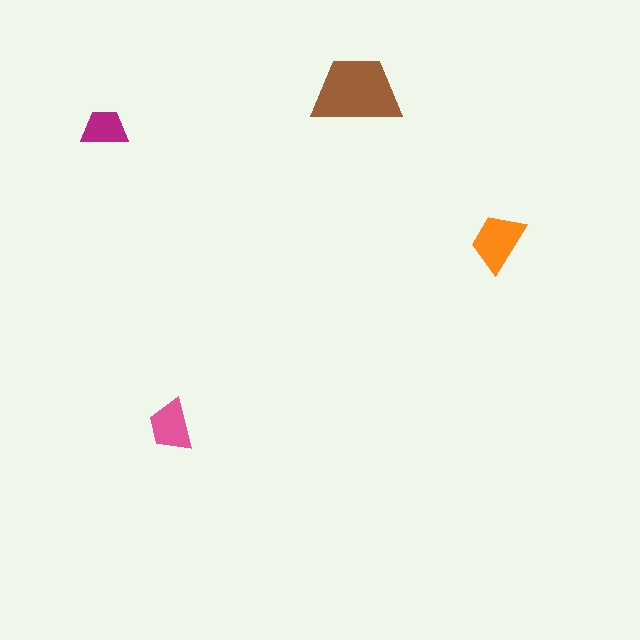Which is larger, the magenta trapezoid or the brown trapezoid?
The brown one.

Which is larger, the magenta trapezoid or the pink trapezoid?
The pink one.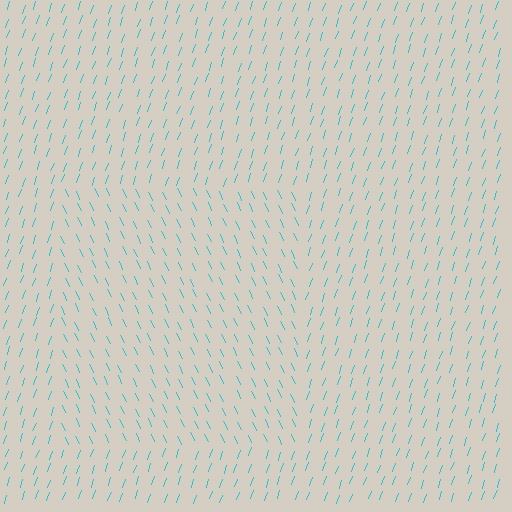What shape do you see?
I see a rectangle.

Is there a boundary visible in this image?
Yes, there is a texture boundary formed by a change in line orientation.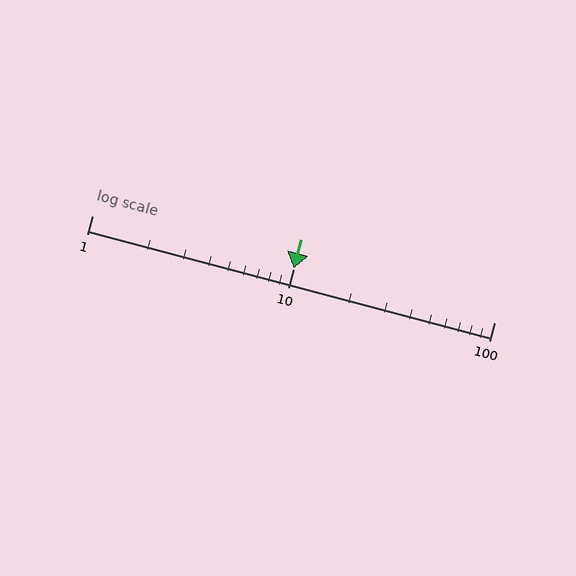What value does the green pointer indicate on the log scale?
The pointer indicates approximately 10.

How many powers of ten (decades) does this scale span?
The scale spans 2 decades, from 1 to 100.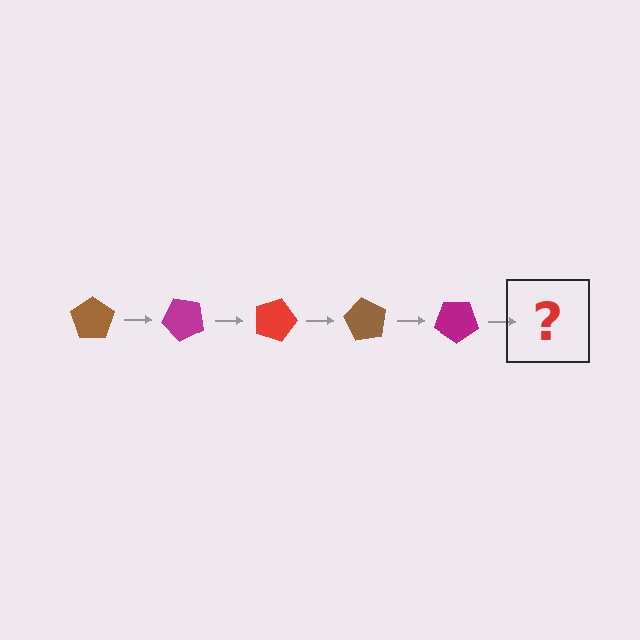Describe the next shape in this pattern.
It should be a red pentagon, rotated 225 degrees from the start.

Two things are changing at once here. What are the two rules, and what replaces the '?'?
The two rules are that it rotates 45 degrees each step and the color cycles through brown, magenta, and red. The '?' should be a red pentagon, rotated 225 degrees from the start.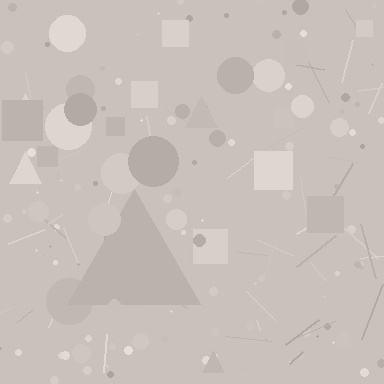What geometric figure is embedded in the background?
A triangle is embedded in the background.